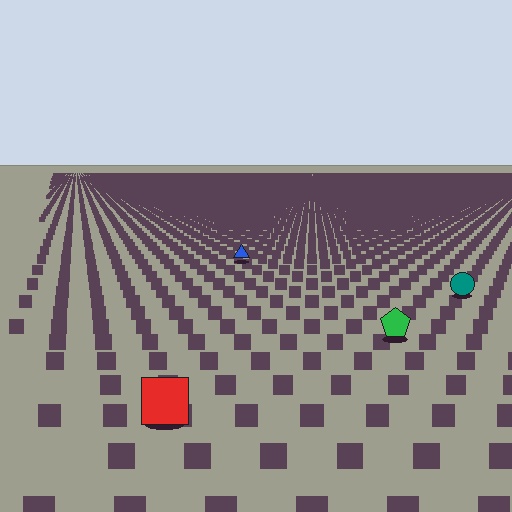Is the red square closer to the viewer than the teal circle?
Yes. The red square is closer — you can tell from the texture gradient: the ground texture is coarser near it.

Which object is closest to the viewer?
The red square is closest. The texture marks near it are larger and more spread out.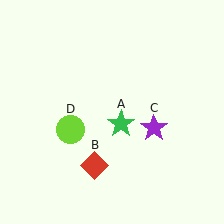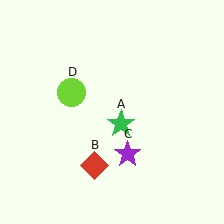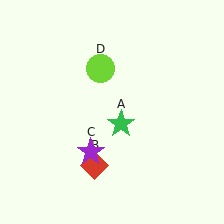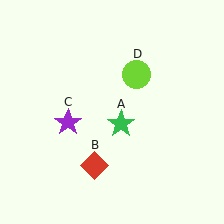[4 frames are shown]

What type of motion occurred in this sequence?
The purple star (object C), lime circle (object D) rotated clockwise around the center of the scene.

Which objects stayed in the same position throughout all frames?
Green star (object A) and red diamond (object B) remained stationary.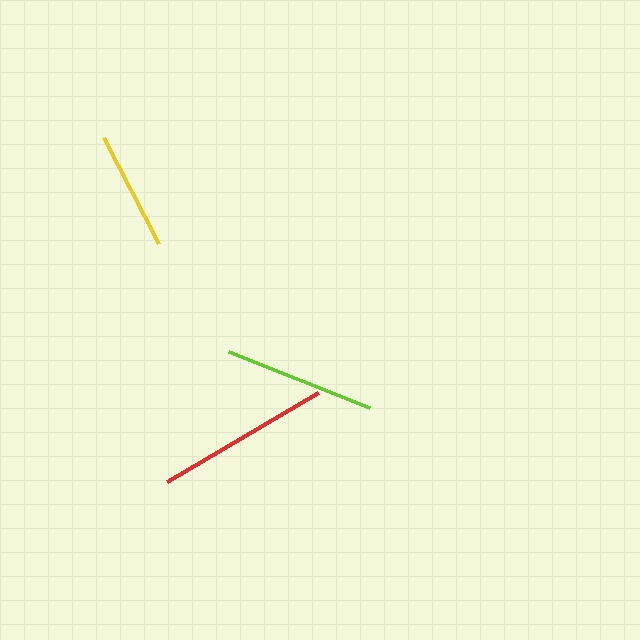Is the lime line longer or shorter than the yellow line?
The lime line is longer than the yellow line.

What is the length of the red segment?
The red segment is approximately 176 pixels long.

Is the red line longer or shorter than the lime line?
The red line is longer than the lime line.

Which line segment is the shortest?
The yellow line is the shortest at approximately 119 pixels.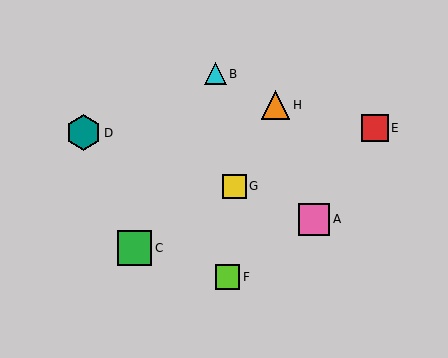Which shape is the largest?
The teal hexagon (labeled D) is the largest.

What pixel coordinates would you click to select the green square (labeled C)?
Click at (134, 248) to select the green square C.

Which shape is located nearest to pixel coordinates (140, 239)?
The green square (labeled C) at (134, 248) is nearest to that location.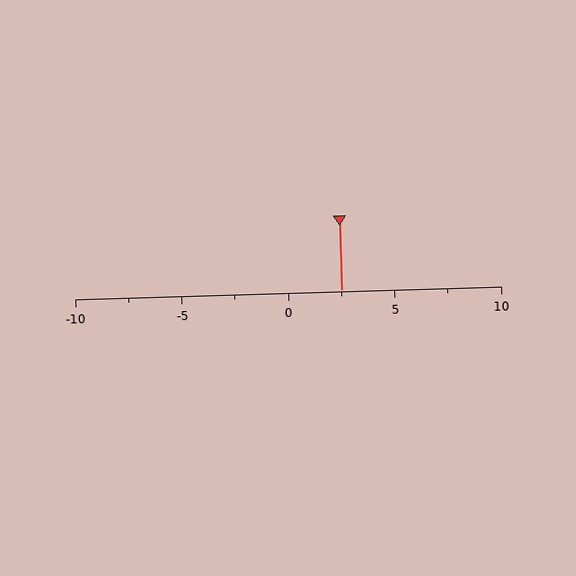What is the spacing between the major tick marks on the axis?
The major ticks are spaced 5 apart.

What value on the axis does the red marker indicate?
The marker indicates approximately 2.5.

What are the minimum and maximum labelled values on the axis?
The axis runs from -10 to 10.